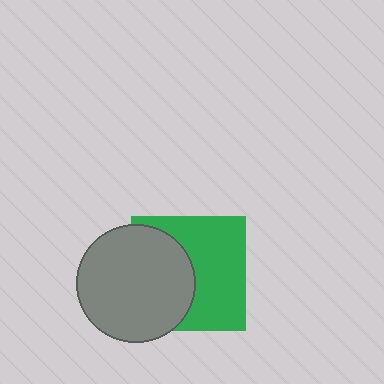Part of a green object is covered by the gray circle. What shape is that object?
It is a square.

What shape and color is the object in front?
The object in front is a gray circle.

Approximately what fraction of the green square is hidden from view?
Roughly 44% of the green square is hidden behind the gray circle.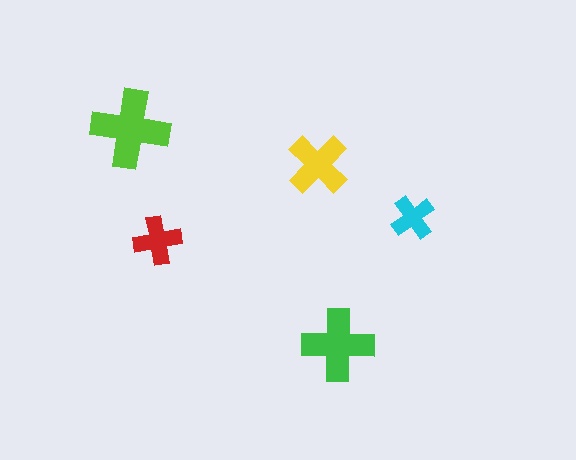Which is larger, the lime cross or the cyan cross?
The lime one.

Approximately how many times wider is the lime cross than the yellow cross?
About 1.5 times wider.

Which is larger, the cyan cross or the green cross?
The green one.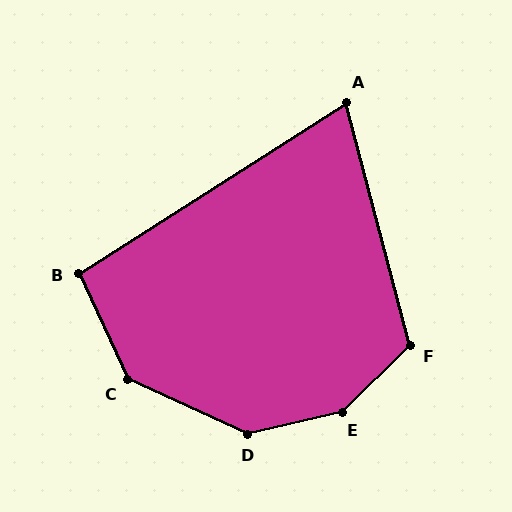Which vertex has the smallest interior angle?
A, at approximately 72 degrees.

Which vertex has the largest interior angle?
E, at approximately 149 degrees.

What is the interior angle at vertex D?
Approximately 142 degrees (obtuse).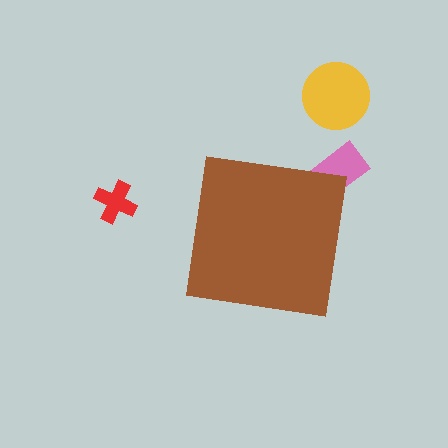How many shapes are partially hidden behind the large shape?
1 shape is partially hidden.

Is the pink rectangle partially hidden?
Yes, the pink rectangle is partially hidden behind the brown square.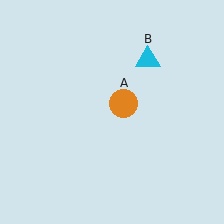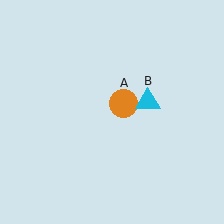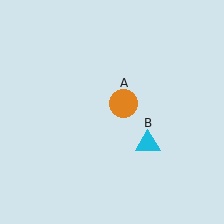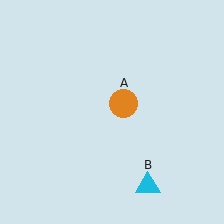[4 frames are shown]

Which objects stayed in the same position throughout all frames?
Orange circle (object A) remained stationary.